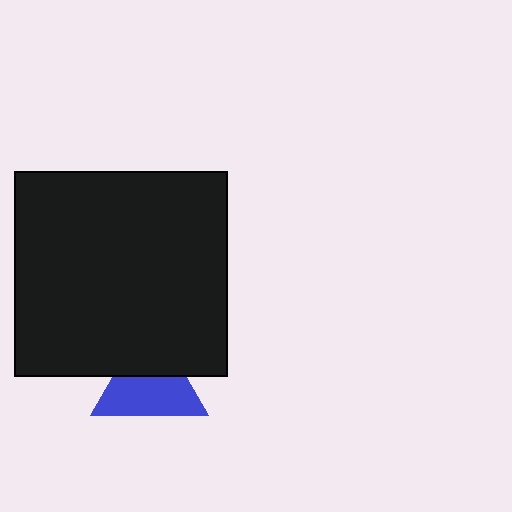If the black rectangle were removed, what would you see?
You would see the complete blue triangle.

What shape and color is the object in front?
The object in front is a black rectangle.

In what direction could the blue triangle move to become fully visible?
The blue triangle could move down. That would shift it out from behind the black rectangle entirely.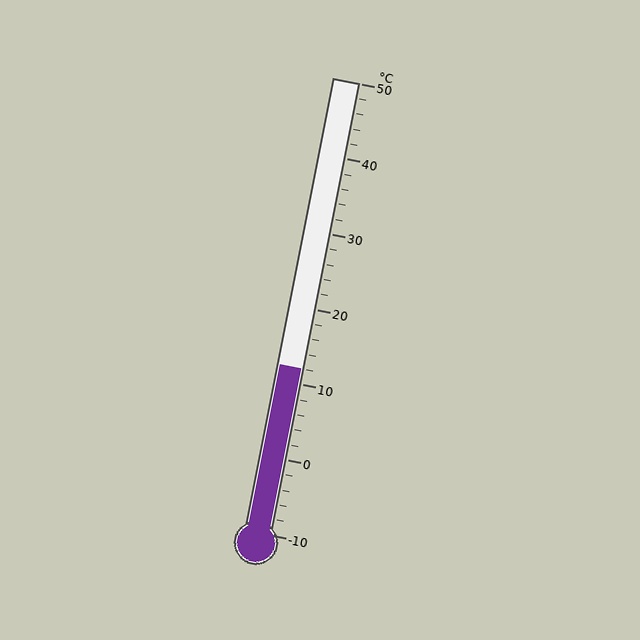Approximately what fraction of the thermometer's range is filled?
The thermometer is filled to approximately 35% of its range.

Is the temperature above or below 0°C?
The temperature is above 0°C.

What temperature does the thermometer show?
The thermometer shows approximately 12°C.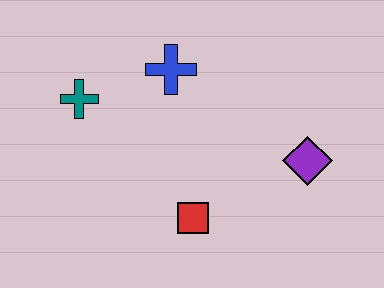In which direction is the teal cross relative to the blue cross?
The teal cross is to the left of the blue cross.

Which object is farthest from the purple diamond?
The teal cross is farthest from the purple diamond.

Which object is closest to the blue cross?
The teal cross is closest to the blue cross.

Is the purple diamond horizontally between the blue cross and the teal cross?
No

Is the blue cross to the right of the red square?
No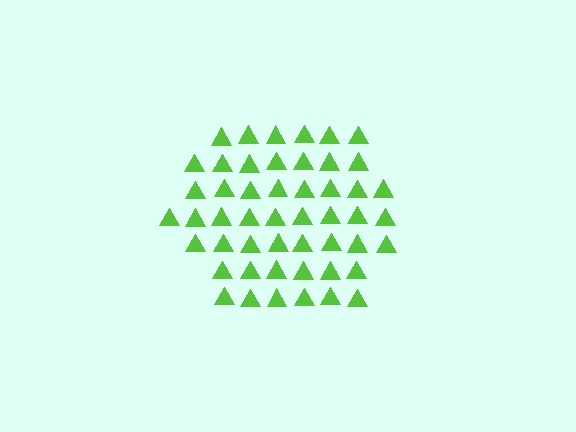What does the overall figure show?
The overall figure shows a hexagon.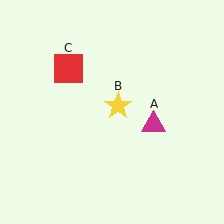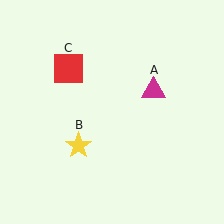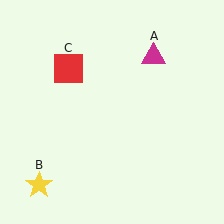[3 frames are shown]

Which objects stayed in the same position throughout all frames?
Red square (object C) remained stationary.